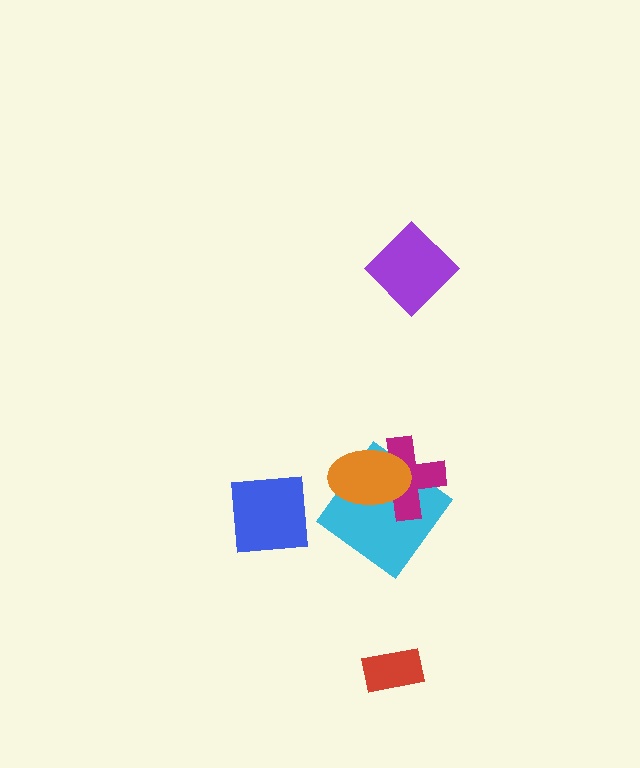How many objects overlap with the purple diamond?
0 objects overlap with the purple diamond.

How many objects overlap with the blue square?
0 objects overlap with the blue square.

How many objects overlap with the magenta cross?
2 objects overlap with the magenta cross.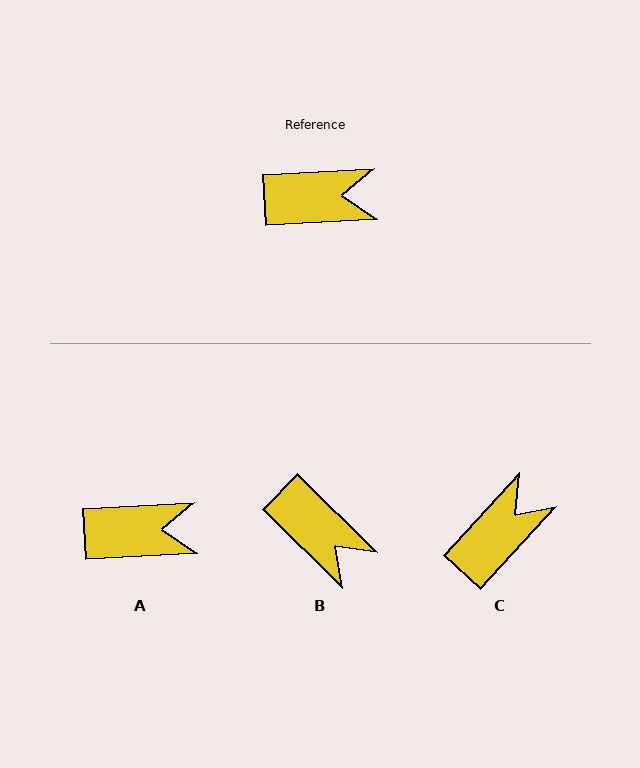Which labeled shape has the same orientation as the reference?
A.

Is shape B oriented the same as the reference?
No, it is off by about 48 degrees.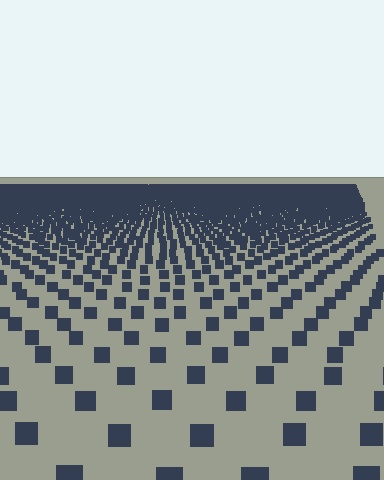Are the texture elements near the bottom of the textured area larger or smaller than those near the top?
Larger. Near the bottom, elements are closer to the viewer and appear at a bigger on-screen size.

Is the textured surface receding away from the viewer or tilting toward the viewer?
The surface is receding away from the viewer. Texture elements get smaller and denser toward the top.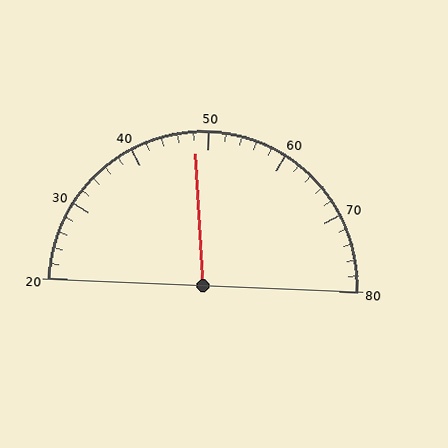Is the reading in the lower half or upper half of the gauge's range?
The reading is in the lower half of the range (20 to 80).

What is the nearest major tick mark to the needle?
The nearest major tick mark is 50.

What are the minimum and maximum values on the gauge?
The gauge ranges from 20 to 80.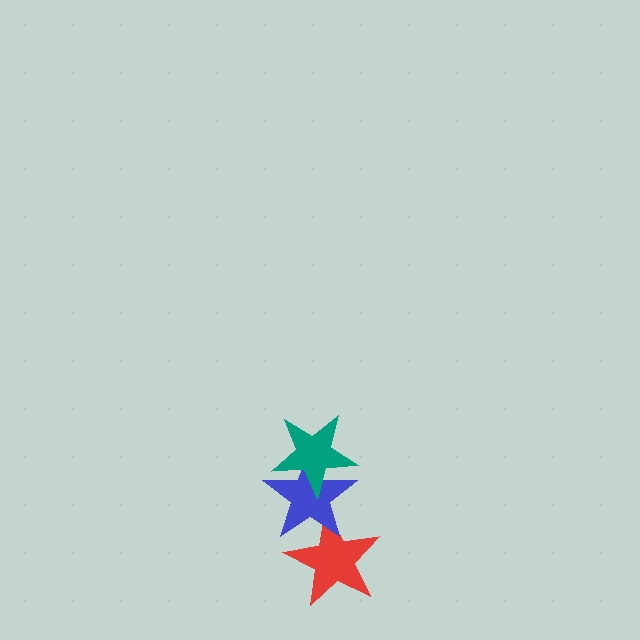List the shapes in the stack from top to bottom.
From top to bottom: the teal star, the blue star, the red star.